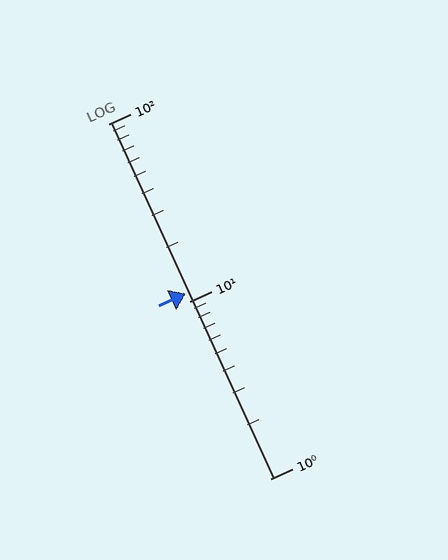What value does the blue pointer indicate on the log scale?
The pointer indicates approximately 11.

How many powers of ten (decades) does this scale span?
The scale spans 2 decades, from 1 to 100.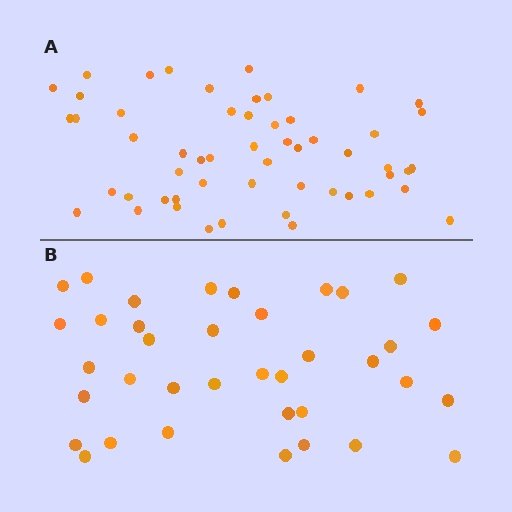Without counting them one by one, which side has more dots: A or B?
Region A (the top region) has more dots.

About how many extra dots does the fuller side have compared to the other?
Region A has approximately 15 more dots than region B.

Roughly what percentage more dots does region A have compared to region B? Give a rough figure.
About 45% more.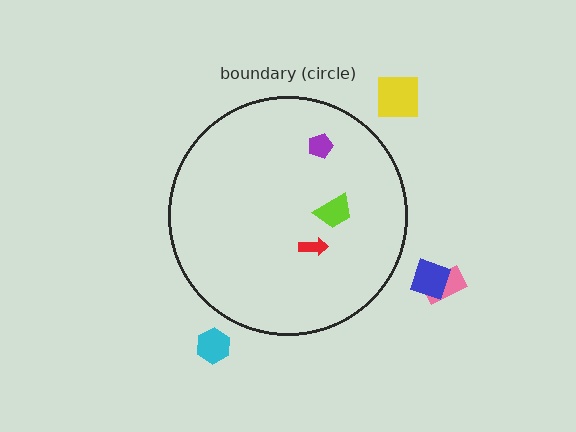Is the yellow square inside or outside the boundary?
Outside.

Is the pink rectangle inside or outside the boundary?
Outside.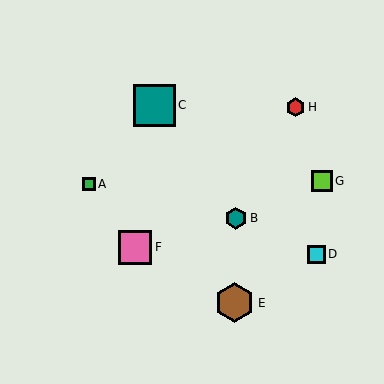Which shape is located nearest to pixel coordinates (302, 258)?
The cyan square (labeled D) at (316, 254) is nearest to that location.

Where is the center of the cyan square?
The center of the cyan square is at (316, 254).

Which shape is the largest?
The teal square (labeled C) is the largest.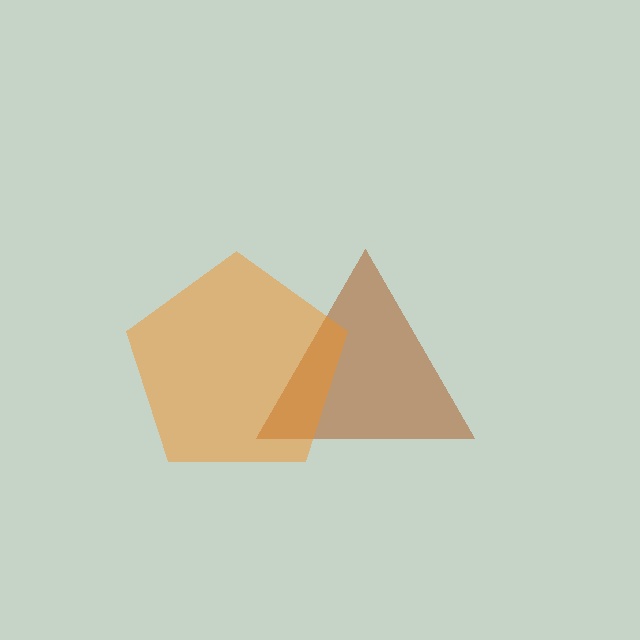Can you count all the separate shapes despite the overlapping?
Yes, there are 2 separate shapes.